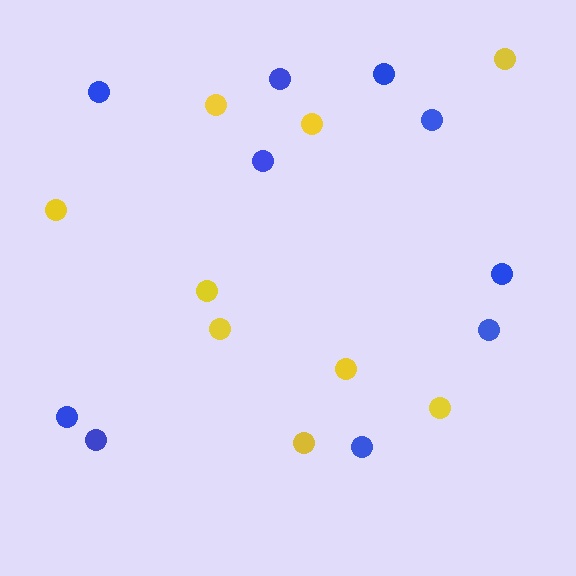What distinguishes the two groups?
There are 2 groups: one group of blue circles (10) and one group of yellow circles (9).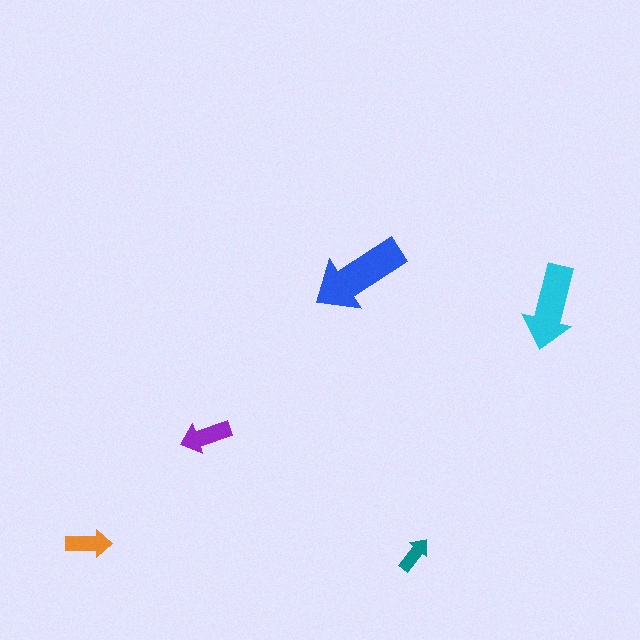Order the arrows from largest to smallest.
the blue one, the cyan one, the purple one, the orange one, the teal one.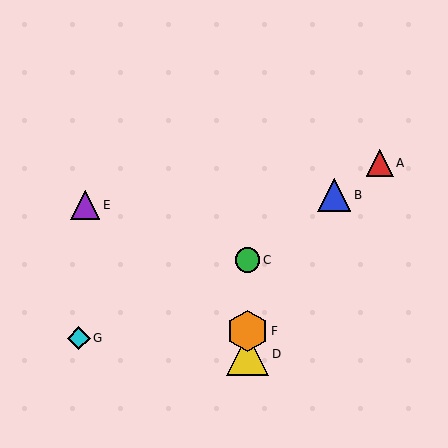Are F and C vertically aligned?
Yes, both are at x≈248.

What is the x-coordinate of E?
Object E is at x≈85.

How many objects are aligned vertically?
3 objects (C, D, F) are aligned vertically.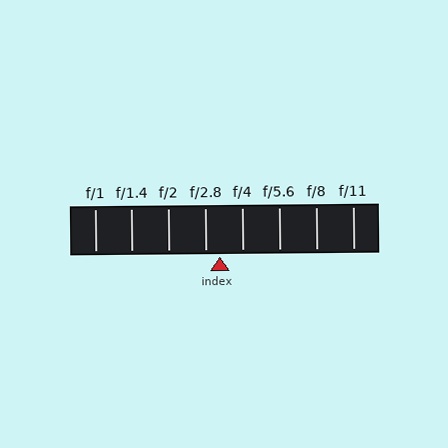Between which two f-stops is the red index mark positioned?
The index mark is between f/2.8 and f/4.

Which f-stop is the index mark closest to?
The index mark is closest to f/2.8.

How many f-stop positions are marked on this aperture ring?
There are 8 f-stop positions marked.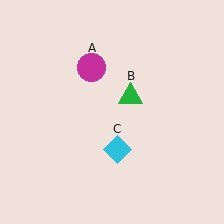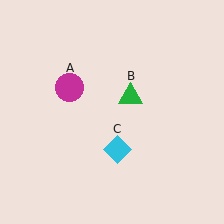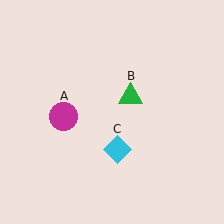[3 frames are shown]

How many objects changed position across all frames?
1 object changed position: magenta circle (object A).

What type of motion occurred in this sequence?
The magenta circle (object A) rotated counterclockwise around the center of the scene.